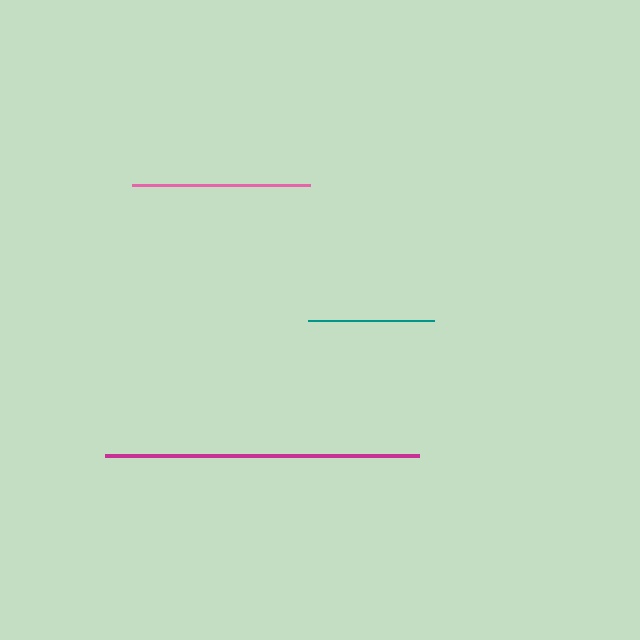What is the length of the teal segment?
The teal segment is approximately 125 pixels long.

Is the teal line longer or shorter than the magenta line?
The magenta line is longer than the teal line.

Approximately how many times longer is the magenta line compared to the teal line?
The magenta line is approximately 2.5 times the length of the teal line.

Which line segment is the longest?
The magenta line is the longest at approximately 314 pixels.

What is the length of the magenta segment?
The magenta segment is approximately 314 pixels long.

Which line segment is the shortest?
The teal line is the shortest at approximately 125 pixels.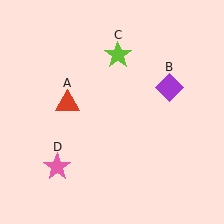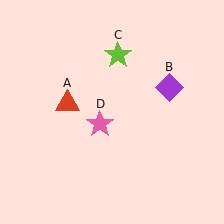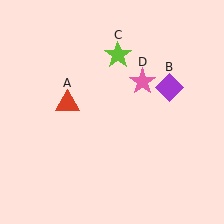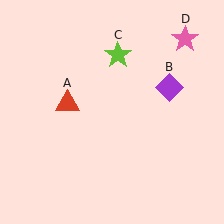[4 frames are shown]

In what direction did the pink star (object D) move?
The pink star (object D) moved up and to the right.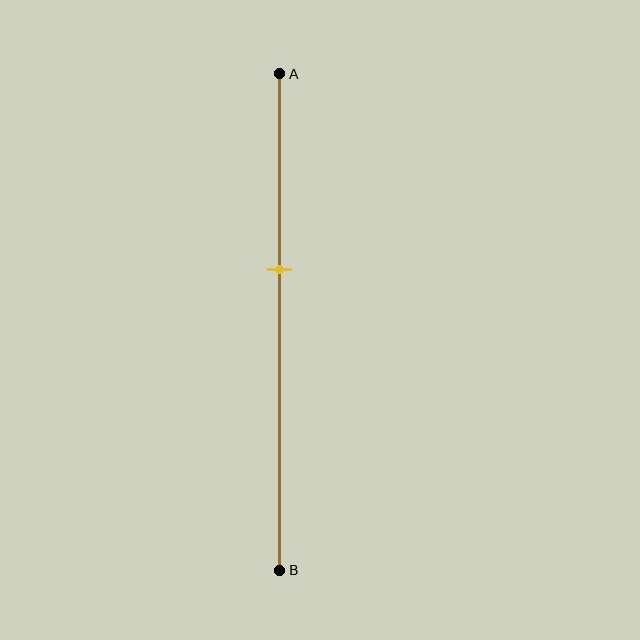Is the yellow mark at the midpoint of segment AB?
No, the mark is at about 40% from A, not at the 50% midpoint.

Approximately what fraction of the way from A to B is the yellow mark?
The yellow mark is approximately 40% of the way from A to B.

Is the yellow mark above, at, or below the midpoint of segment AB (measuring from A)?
The yellow mark is above the midpoint of segment AB.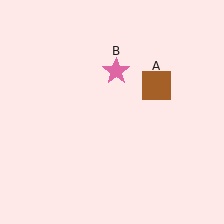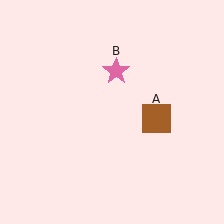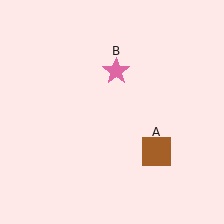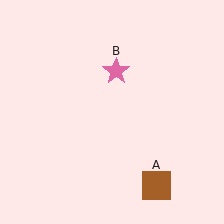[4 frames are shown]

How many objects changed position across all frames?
1 object changed position: brown square (object A).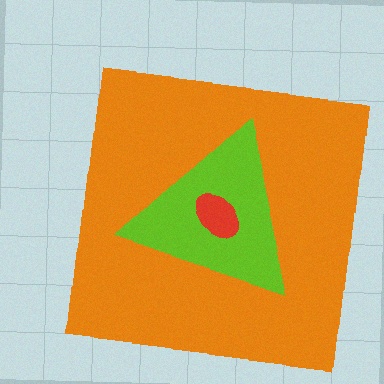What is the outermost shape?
The orange square.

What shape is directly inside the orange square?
The lime triangle.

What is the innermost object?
The red ellipse.